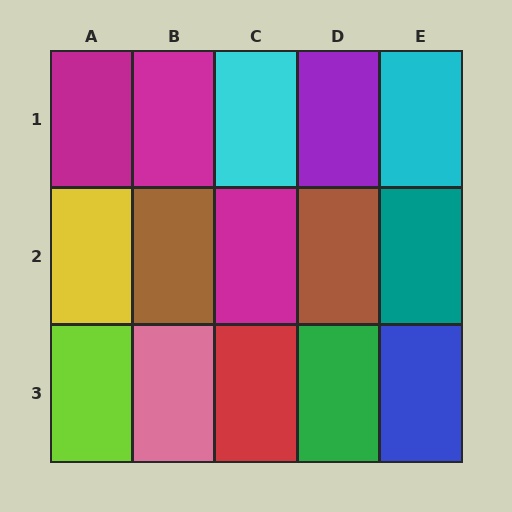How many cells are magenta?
3 cells are magenta.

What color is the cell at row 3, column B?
Pink.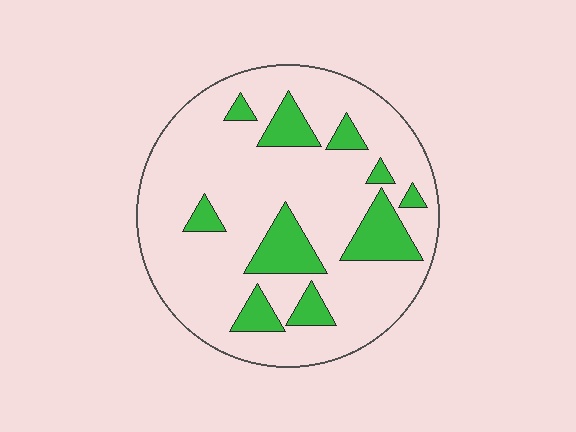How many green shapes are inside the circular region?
10.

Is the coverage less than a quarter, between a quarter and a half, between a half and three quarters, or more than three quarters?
Less than a quarter.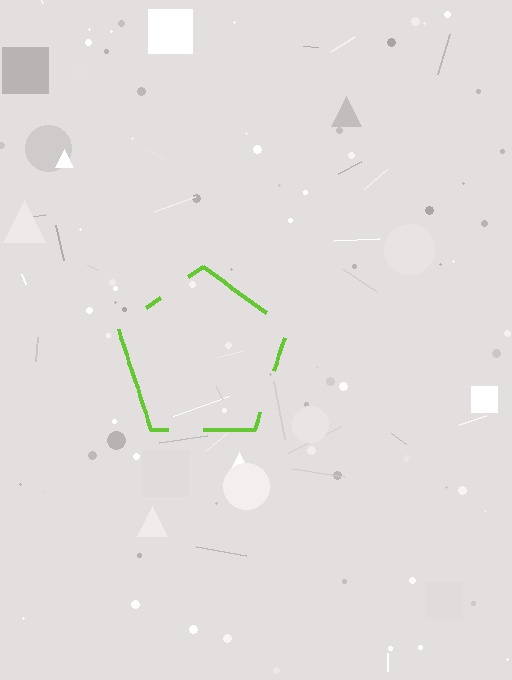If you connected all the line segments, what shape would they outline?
They would outline a pentagon.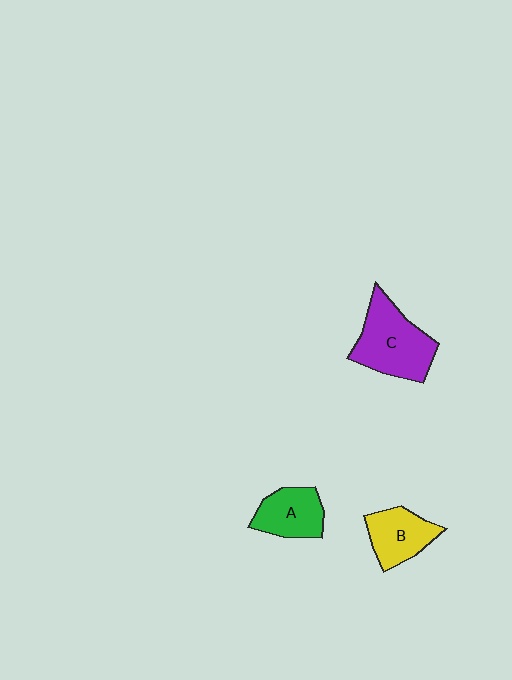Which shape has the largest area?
Shape C (purple).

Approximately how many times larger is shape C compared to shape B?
Approximately 1.5 times.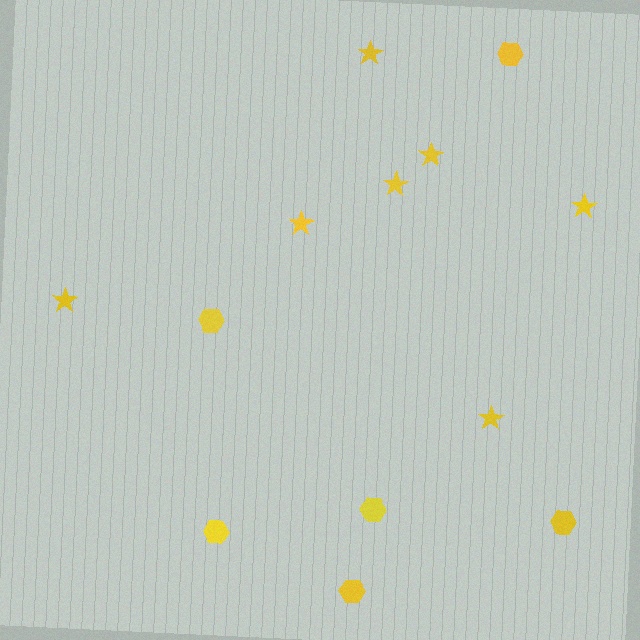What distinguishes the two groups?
There are 2 groups: one group of stars (7) and one group of hexagons (6).